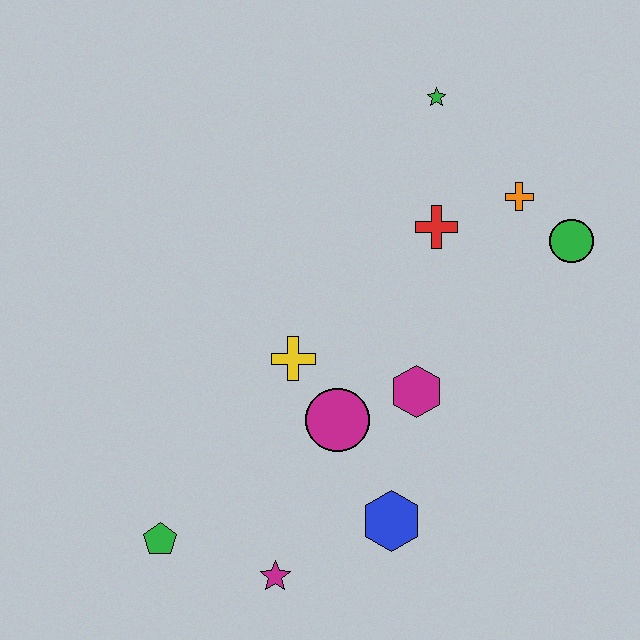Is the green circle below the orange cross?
Yes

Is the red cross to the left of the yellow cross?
No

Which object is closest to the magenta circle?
The yellow cross is closest to the magenta circle.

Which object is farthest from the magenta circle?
The green star is farthest from the magenta circle.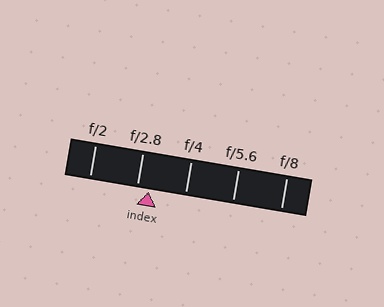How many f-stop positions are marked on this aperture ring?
There are 5 f-stop positions marked.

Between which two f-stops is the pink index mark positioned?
The index mark is between f/2.8 and f/4.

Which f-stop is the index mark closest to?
The index mark is closest to f/2.8.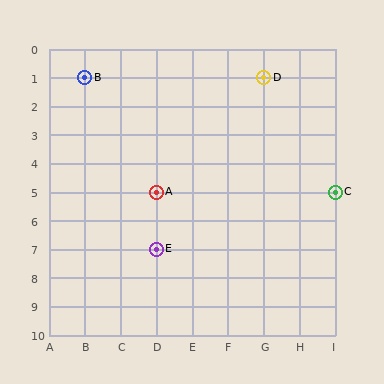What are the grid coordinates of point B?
Point B is at grid coordinates (B, 1).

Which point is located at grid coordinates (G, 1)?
Point D is at (G, 1).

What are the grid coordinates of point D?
Point D is at grid coordinates (G, 1).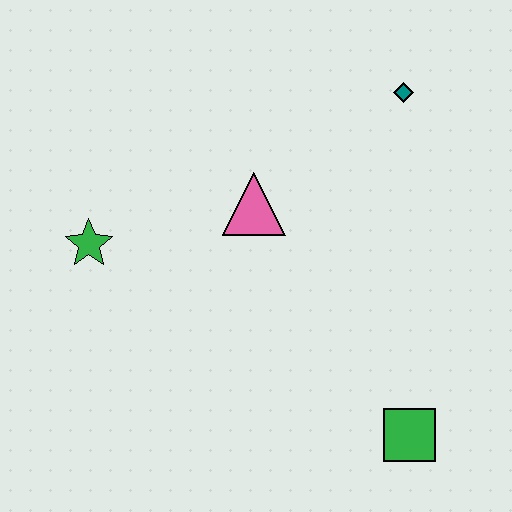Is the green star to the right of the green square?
No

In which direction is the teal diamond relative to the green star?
The teal diamond is to the right of the green star.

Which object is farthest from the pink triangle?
The green square is farthest from the pink triangle.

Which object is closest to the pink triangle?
The green star is closest to the pink triangle.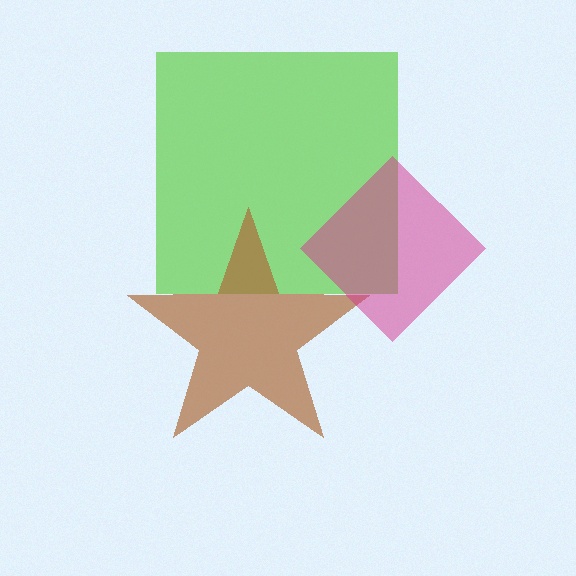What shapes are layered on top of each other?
The layered shapes are: a lime square, a brown star, a magenta diamond.